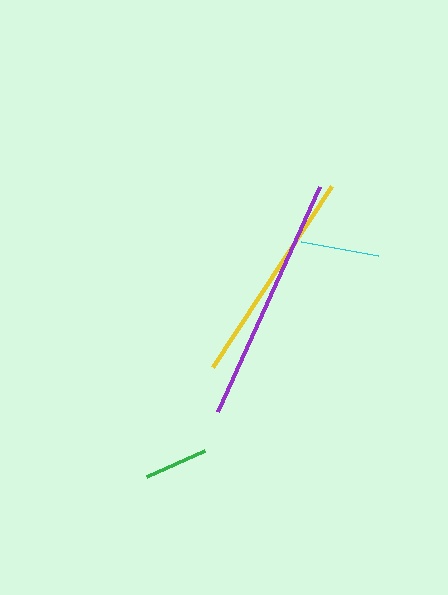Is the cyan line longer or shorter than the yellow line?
The yellow line is longer than the cyan line.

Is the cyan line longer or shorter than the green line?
The cyan line is longer than the green line.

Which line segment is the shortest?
The green line is the shortest at approximately 63 pixels.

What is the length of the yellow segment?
The yellow segment is approximately 217 pixels long.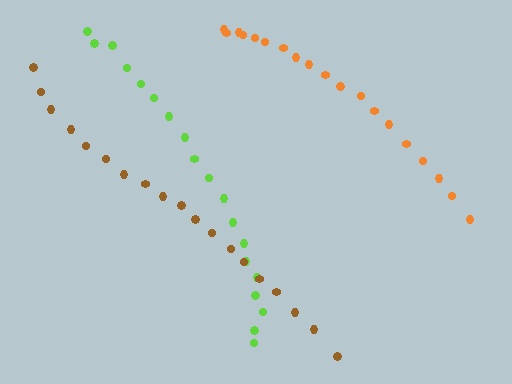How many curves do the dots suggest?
There are 3 distinct paths.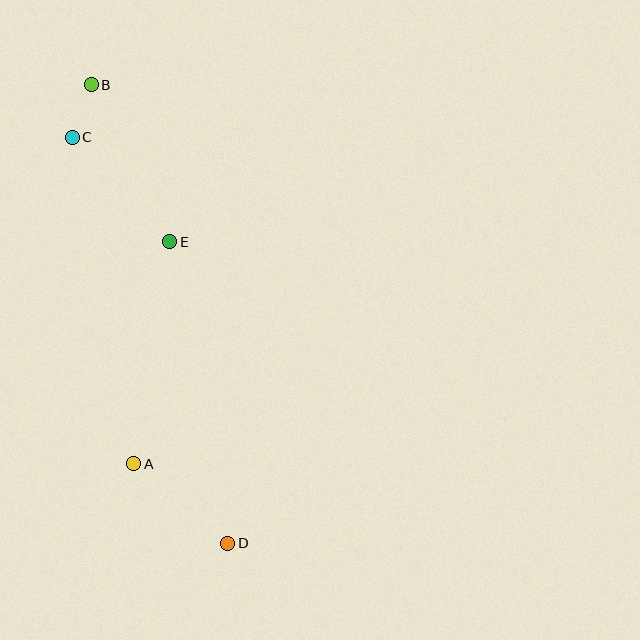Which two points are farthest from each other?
Points B and D are farthest from each other.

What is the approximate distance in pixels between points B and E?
The distance between B and E is approximately 175 pixels.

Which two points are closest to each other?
Points B and C are closest to each other.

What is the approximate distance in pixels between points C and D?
The distance between C and D is approximately 435 pixels.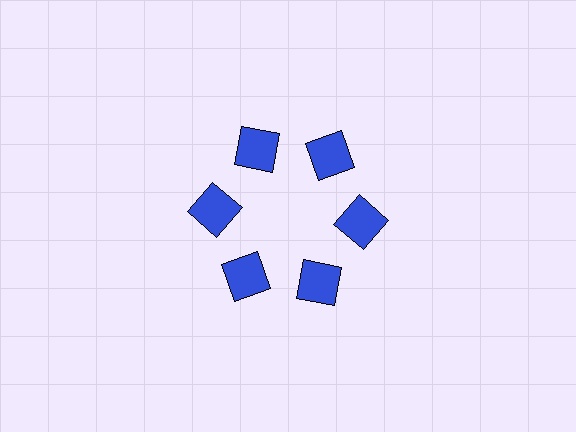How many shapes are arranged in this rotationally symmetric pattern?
There are 6 shapes, arranged in 6 groups of 1.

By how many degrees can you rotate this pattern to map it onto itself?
The pattern maps onto itself every 60 degrees of rotation.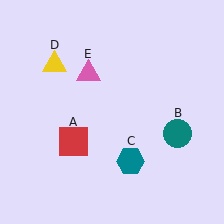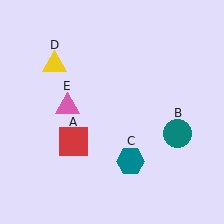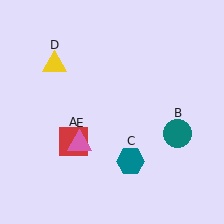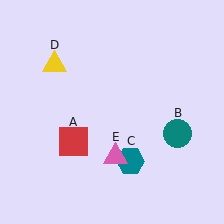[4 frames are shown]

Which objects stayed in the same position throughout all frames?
Red square (object A) and teal circle (object B) and teal hexagon (object C) and yellow triangle (object D) remained stationary.